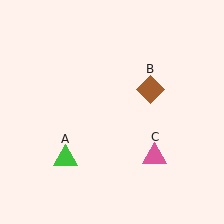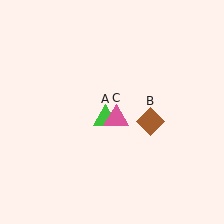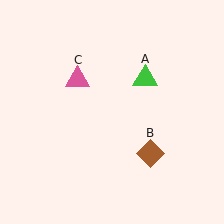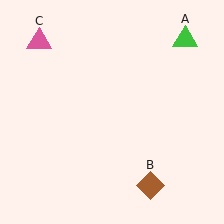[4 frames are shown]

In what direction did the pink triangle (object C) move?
The pink triangle (object C) moved up and to the left.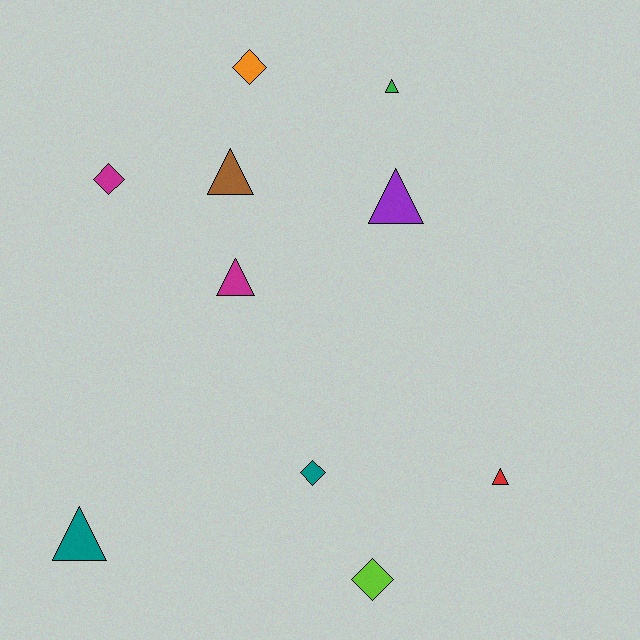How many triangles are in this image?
There are 6 triangles.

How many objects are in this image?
There are 10 objects.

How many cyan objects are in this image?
There are no cyan objects.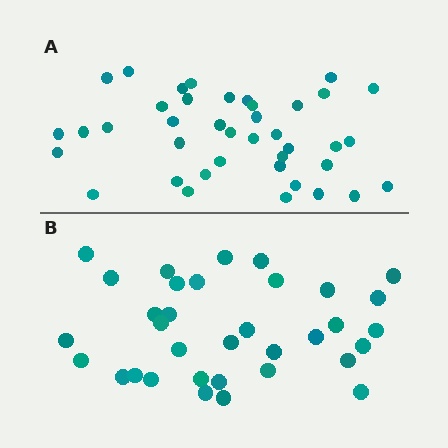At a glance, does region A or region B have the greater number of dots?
Region A (the top region) has more dots.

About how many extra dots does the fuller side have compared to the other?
Region A has about 6 more dots than region B.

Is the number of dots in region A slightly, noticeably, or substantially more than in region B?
Region A has only slightly more — the two regions are fairly close. The ratio is roughly 1.2 to 1.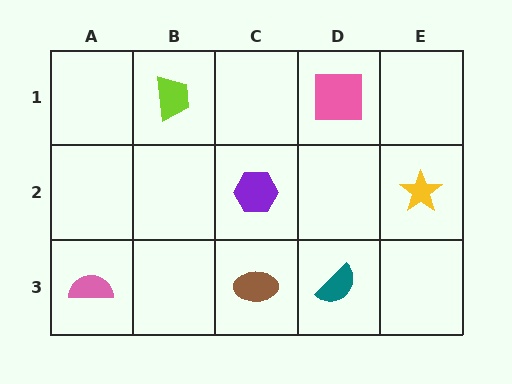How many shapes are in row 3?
3 shapes.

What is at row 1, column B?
A lime trapezoid.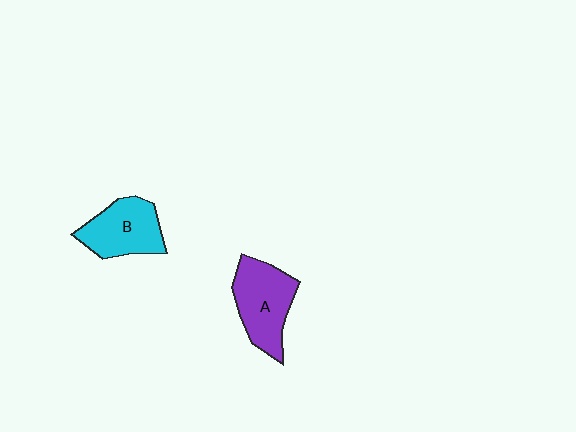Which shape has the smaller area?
Shape B (cyan).